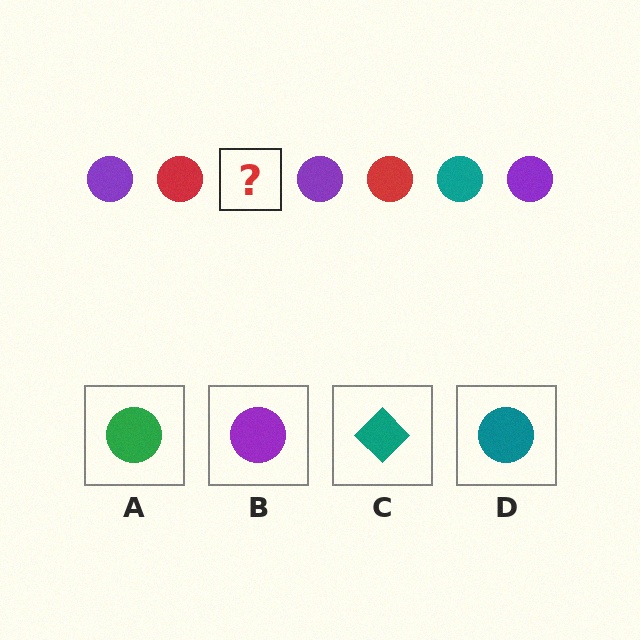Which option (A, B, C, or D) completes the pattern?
D.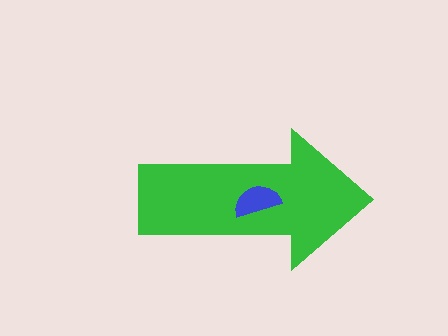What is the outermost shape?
The green arrow.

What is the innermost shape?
The blue semicircle.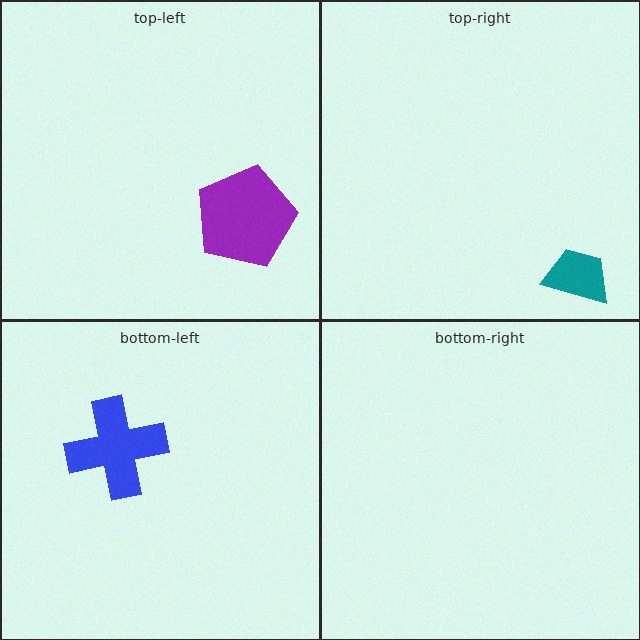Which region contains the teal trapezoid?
The top-right region.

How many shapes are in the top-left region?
1.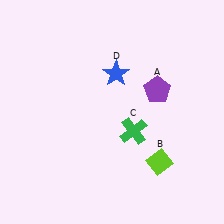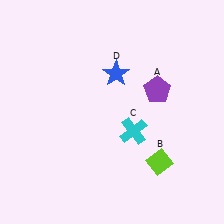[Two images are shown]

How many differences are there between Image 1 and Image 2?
There is 1 difference between the two images.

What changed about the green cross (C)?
In Image 1, C is green. In Image 2, it changed to cyan.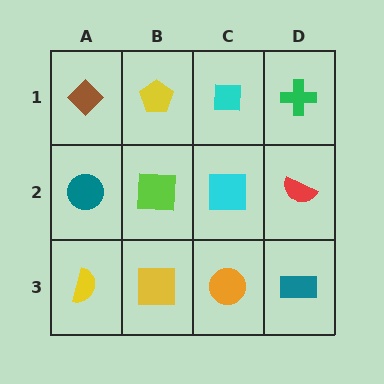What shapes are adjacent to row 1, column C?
A cyan square (row 2, column C), a yellow pentagon (row 1, column B), a green cross (row 1, column D).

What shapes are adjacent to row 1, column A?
A teal circle (row 2, column A), a yellow pentagon (row 1, column B).